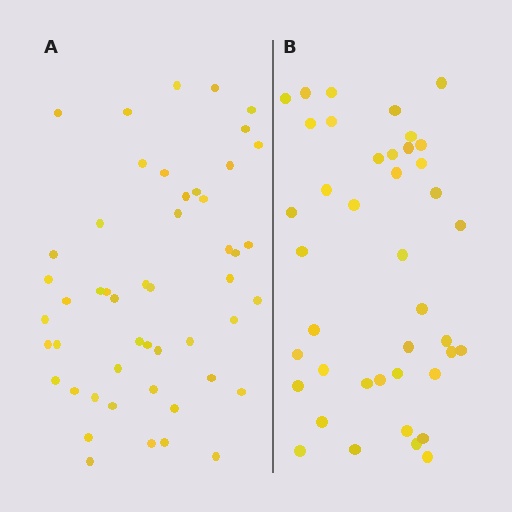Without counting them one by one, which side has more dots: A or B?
Region A (the left region) has more dots.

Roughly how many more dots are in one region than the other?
Region A has roughly 8 or so more dots than region B.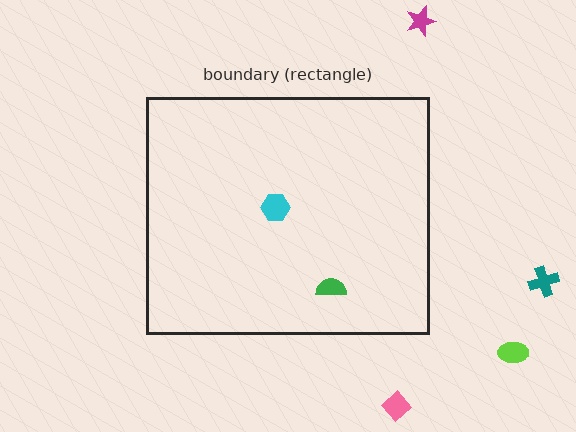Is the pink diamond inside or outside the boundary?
Outside.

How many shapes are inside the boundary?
2 inside, 4 outside.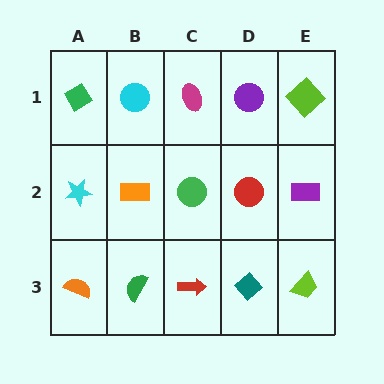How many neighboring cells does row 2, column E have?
3.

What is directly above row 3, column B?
An orange rectangle.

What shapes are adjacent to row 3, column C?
A green circle (row 2, column C), a green semicircle (row 3, column B), a teal diamond (row 3, column D).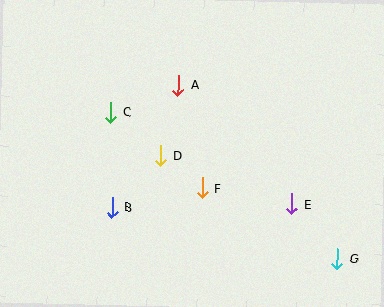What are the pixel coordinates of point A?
Point A is at (178, 85).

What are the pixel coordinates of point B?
Point B is at (112, 208).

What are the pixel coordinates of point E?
Point E is at (292, 204).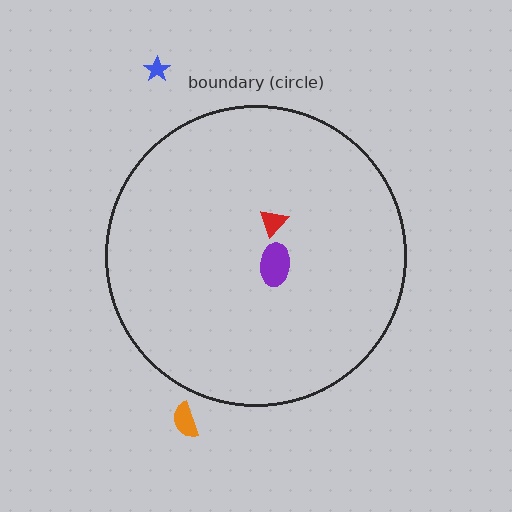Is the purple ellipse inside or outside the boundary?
Inside.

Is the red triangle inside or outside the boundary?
Inside.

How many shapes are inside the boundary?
2 inside, 2 outside.